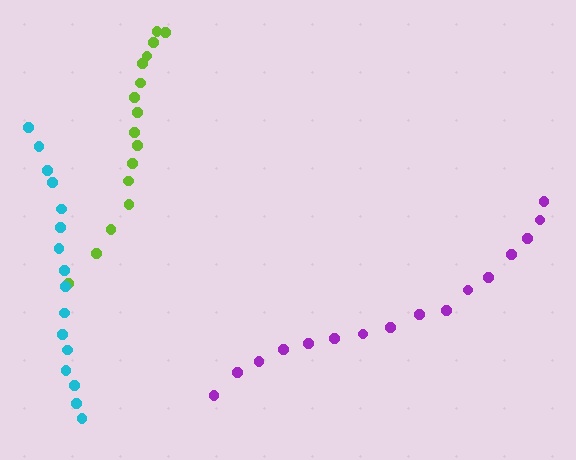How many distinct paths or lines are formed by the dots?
There are 3 distinct paths.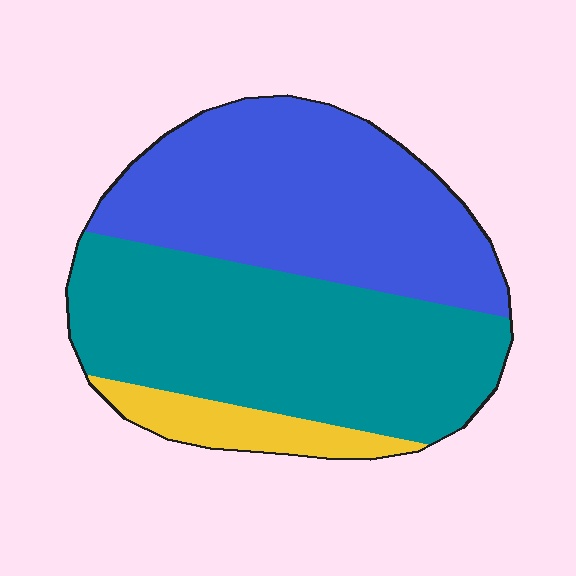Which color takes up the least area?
Yellow, at roughly 10%.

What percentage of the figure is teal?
Teal covers roughly 45% of the figure.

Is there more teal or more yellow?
Teal.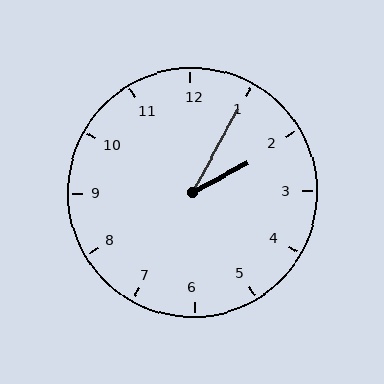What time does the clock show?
2:05.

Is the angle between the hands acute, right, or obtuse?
It is acute.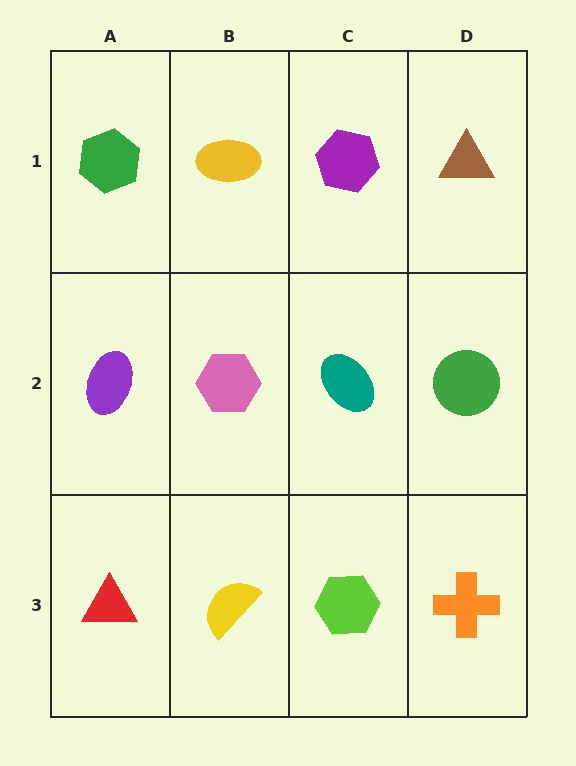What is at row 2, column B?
A pink hexagon.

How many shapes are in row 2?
4 shapes.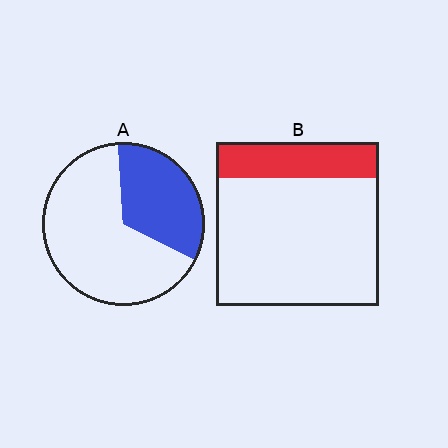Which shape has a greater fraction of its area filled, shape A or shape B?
Shape A.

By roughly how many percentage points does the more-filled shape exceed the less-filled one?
By roughly 10 percentage points (A over B).